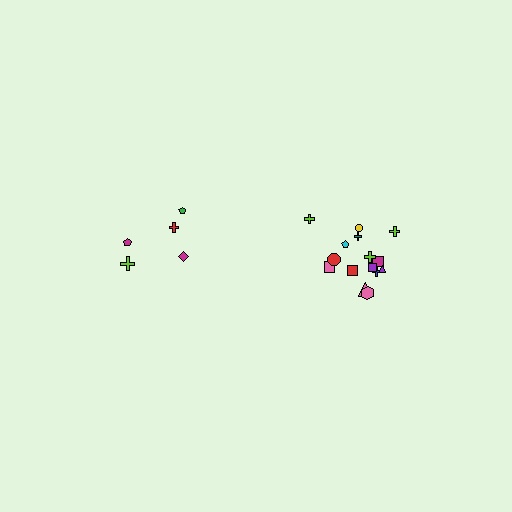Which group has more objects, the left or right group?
The right group.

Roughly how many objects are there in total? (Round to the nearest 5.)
Roughly 20 objects in total.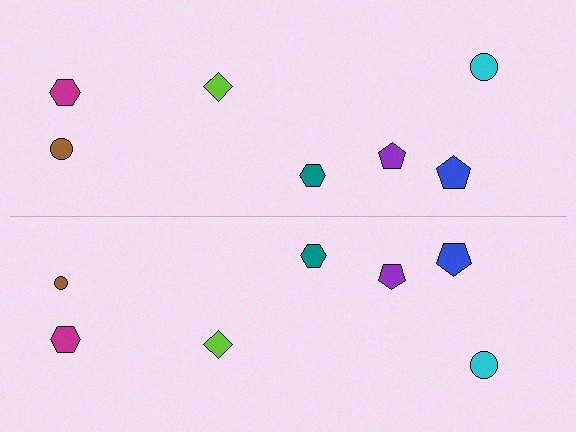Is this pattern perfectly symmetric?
No, the pattern is not perfectly symmetric. The brown circle on the bottom side has a different size than its mirror counterpart.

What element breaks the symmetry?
The brown circle on the bottom side has a different size than its mirror counterpart.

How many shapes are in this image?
There are 14 shapes in this image.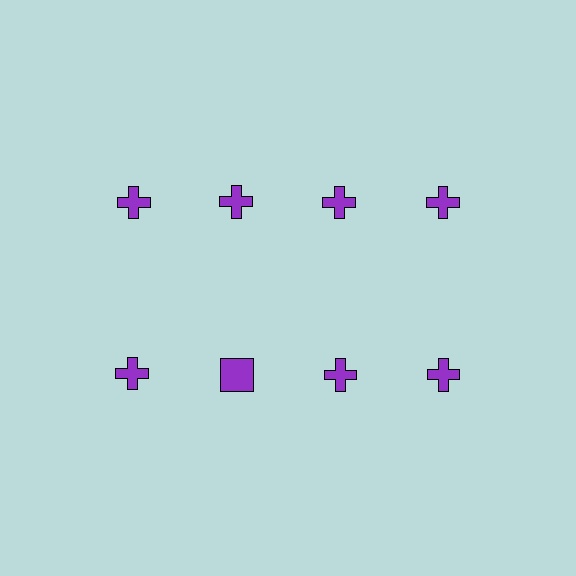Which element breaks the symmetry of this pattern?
The purple square in the second row, second from left column breaks the symmetry. All other shapes are purple crosses.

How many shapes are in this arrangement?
There are 8 shapes arranged in a grid pattern.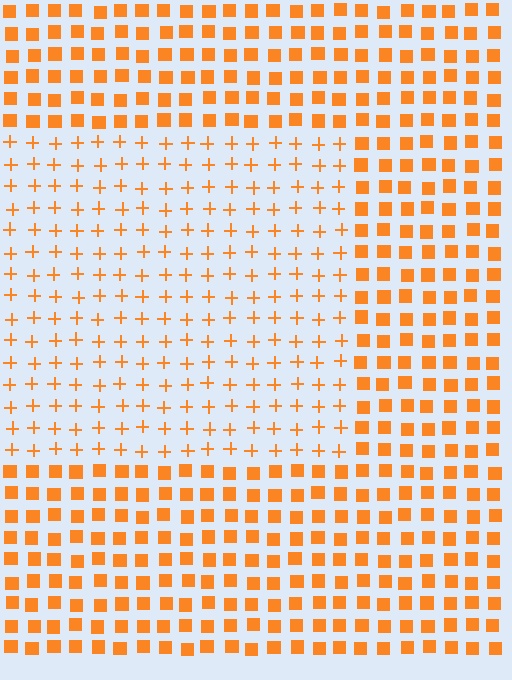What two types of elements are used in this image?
The image uses plus signs inside the rectangle region and squares outside it.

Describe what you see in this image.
The image is filled with small orange elements arranged in a uniform grid. A rectangle-shaped region contains plus signs, while the surrounding area contains squares. The boundary is defined purely by the change in element shape.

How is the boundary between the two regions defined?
The boundary is defined by a change in element shape: plus signs inside vs. squares outside. All elements share the same color and spacing.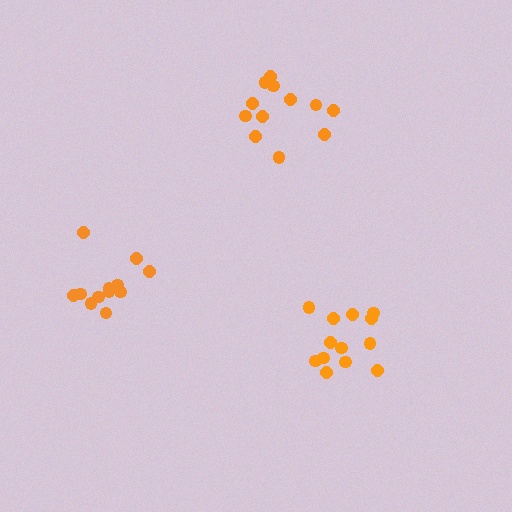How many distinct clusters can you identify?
There are 3 distinct clusters.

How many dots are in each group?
Group 1: 12 dots, Group 2: 13 dots, Group 3: 12 dots (37 total).